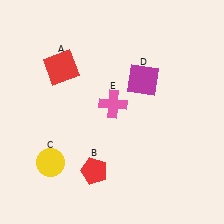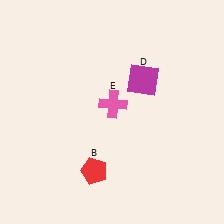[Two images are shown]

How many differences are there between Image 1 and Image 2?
There are 2 differences between the two images.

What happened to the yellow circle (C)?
The yellow circle (C) was removed in Image 2. It was in the bottom-left area of Image 1.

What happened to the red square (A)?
The red square (A) was removed in Image 2. It was in the top-left area of Image 1.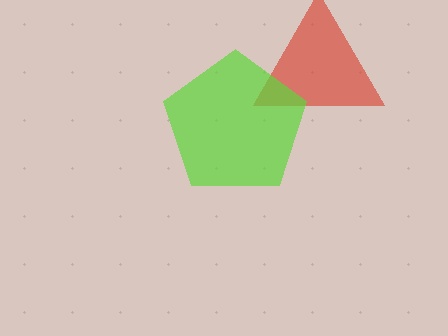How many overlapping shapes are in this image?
There are 2 overlapping shapes in the image.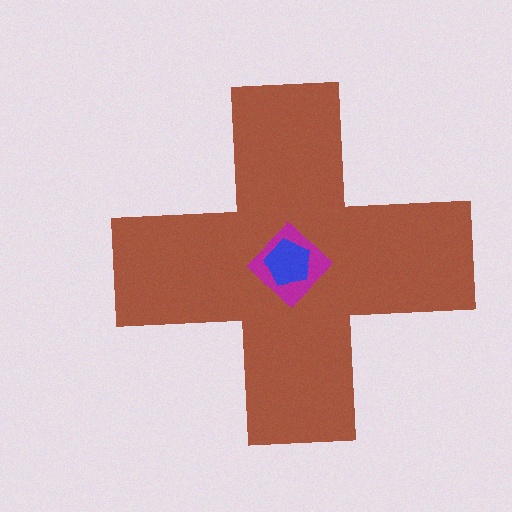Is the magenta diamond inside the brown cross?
Yes.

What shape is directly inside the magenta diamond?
The blue pentagon.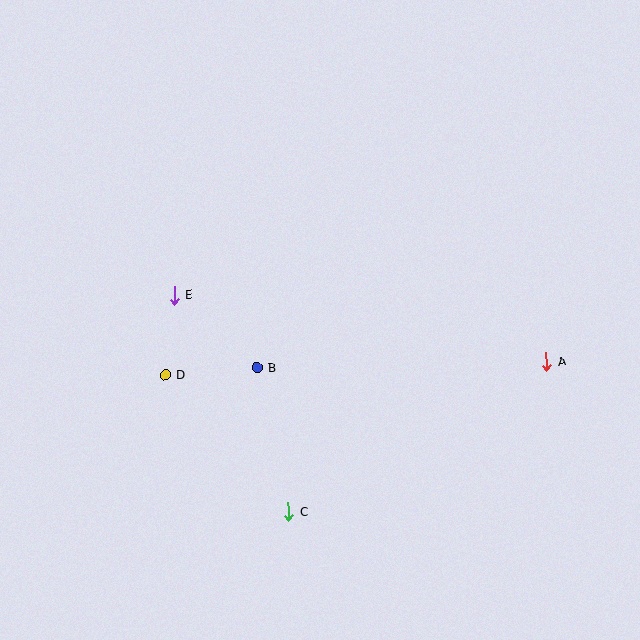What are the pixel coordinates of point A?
Point A is at (546, 362).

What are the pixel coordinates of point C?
Point C is at (289, 512).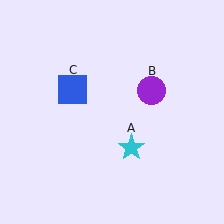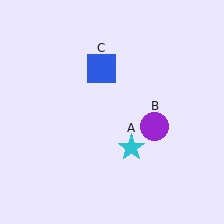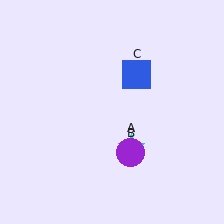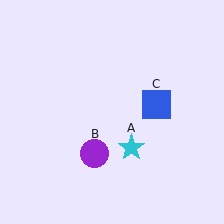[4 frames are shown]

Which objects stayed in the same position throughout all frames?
Cyan star (object A) remained stationary.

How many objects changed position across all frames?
2 objects changed position: purple circle (object B), blue square (object C).